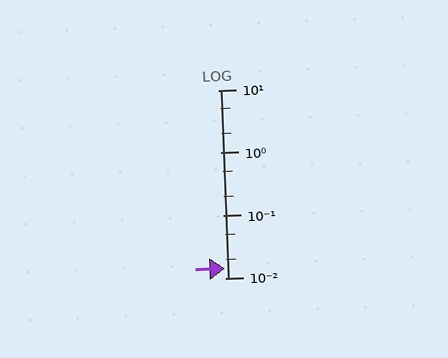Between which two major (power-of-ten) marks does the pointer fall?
The pointer is between 0.01 and 0.1.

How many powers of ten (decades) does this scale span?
The scale spans 3 decades, from 0.01 to 10.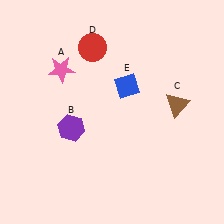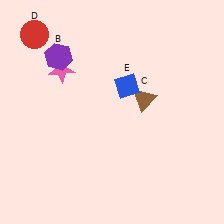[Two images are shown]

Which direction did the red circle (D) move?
The red circle (D) moved left.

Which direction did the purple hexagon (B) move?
The purple hexagon (B) moved up.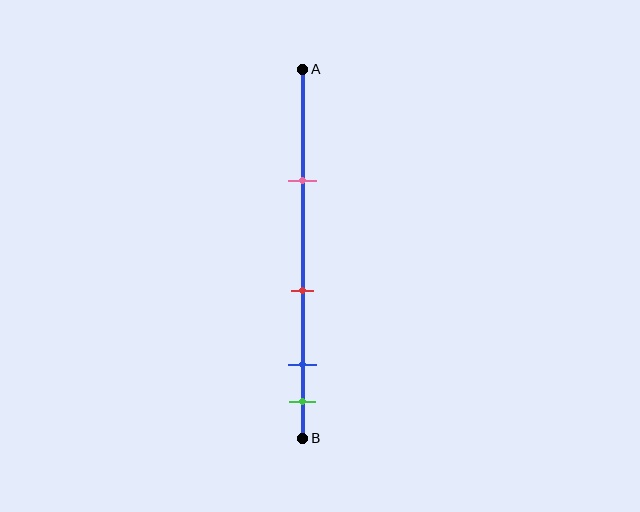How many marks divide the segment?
There are 4 marks dividing the segment.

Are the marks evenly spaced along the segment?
No, the marks are not evenly spaced.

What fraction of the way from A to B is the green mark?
The green mark is approximately 90% (0.9) of the way from A to B.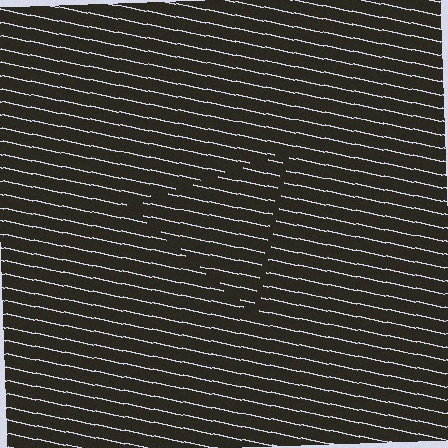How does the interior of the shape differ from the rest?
The interior of the shape contains the same grating, shifted by half a period — the contour is defined by the phase discontinuity where line-ends from the inner and outer gratings abut.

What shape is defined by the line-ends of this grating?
An illusory triangle. The interior of the shape contains the same grating, shifted by half a period — the contour is defined by the phase discontinuity where line-ends from the inner and outer gratings abut.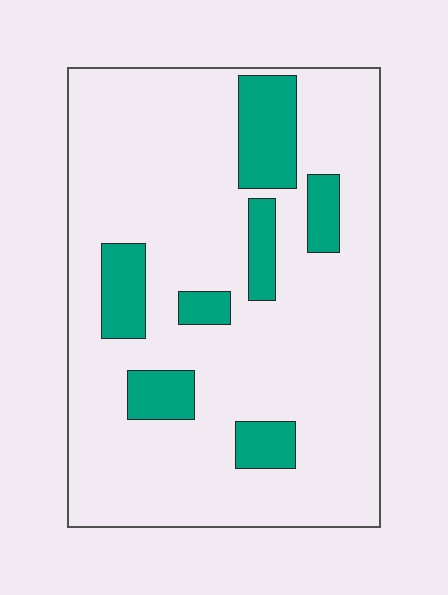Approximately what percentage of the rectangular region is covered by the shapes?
Approximately 15%.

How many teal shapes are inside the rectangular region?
7.